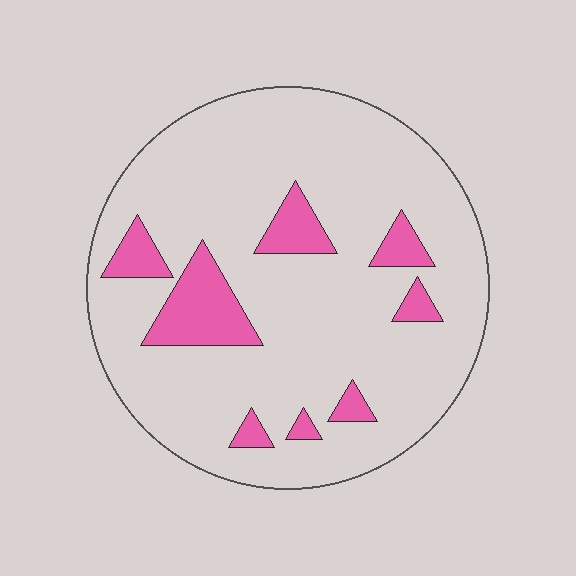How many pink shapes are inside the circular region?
8.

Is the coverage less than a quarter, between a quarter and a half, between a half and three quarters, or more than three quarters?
Less than a quarter.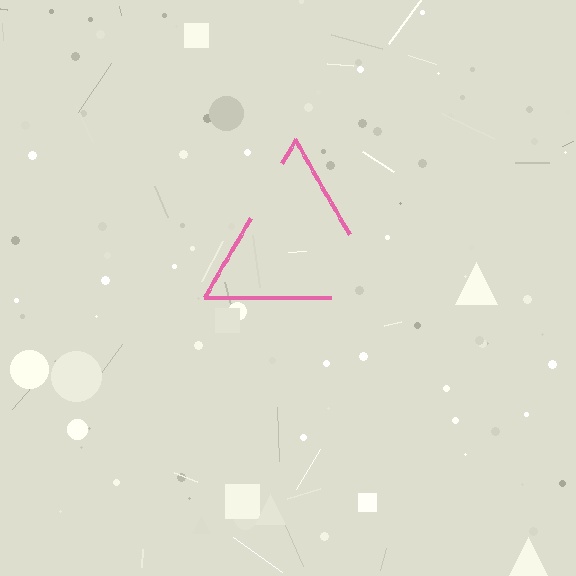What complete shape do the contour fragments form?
The contour fragments form a triangle.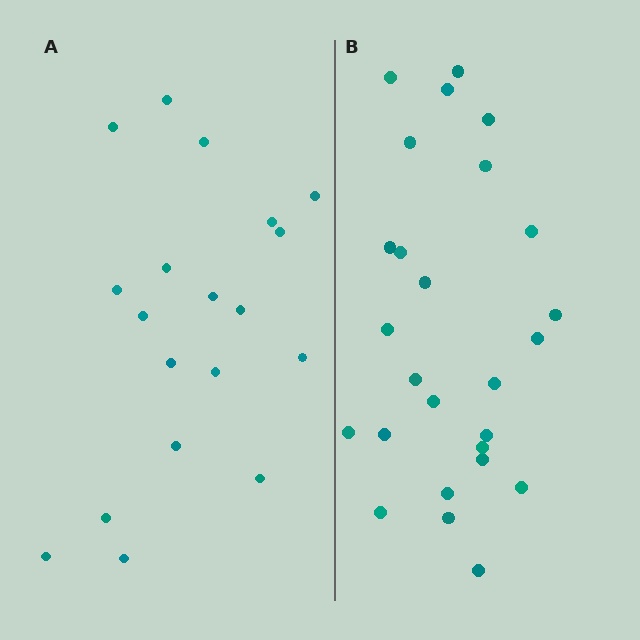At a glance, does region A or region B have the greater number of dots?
Region B (the right region) has more dots.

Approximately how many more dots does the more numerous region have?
Region B has roughly 8 or so more dots than region A.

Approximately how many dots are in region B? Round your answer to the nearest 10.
About 30 dots. (The exact count is 26, which rounds to 30.)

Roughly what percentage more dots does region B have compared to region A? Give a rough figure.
About 35% more.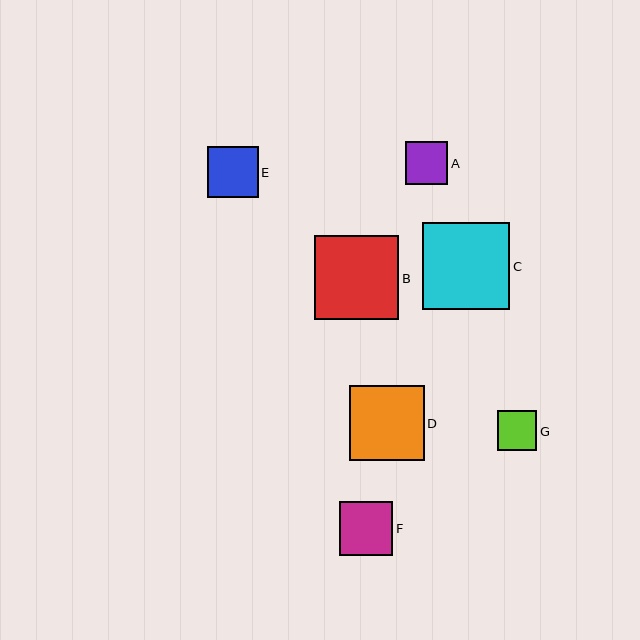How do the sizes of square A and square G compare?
Square A and square G are approximately the same size.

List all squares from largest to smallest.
From largest to smallest: C, B, D, F, E, A, G.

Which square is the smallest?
Square G is the smallest with a size of approximately 39 pixels.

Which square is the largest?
Square C is the largest with a size of approximately 87 pixels.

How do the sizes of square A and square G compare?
Square A and square G are approximately the same size.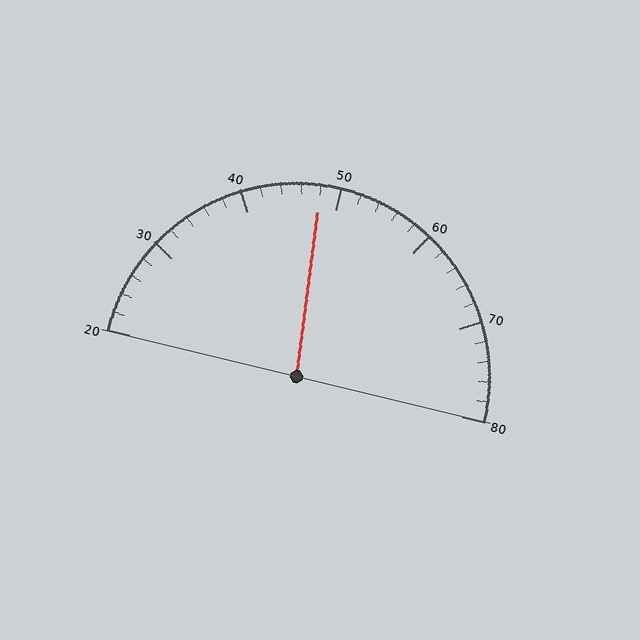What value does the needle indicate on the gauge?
The needle indicates approximately 48.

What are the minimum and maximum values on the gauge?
The gauge ranges from 20 to 80.